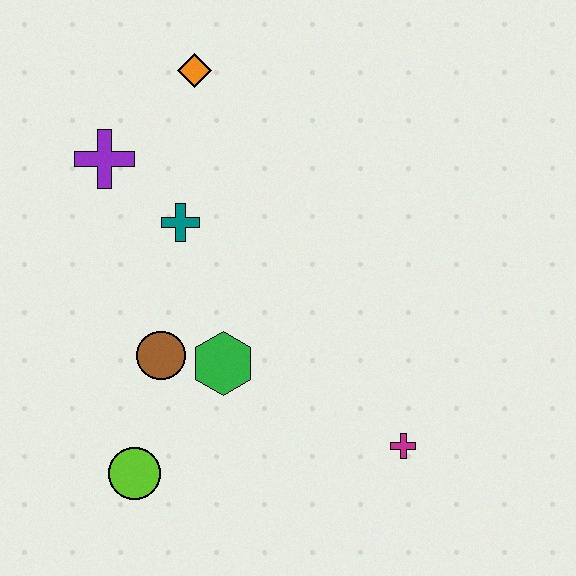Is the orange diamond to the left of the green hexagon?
Yes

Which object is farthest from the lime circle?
The orange diamond is farthest from the lime circle.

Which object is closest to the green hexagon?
The brown circle is closest to the green hexagon.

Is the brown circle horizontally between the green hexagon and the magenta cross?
No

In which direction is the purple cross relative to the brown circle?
The purple cross is above the brown circle.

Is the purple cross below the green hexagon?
No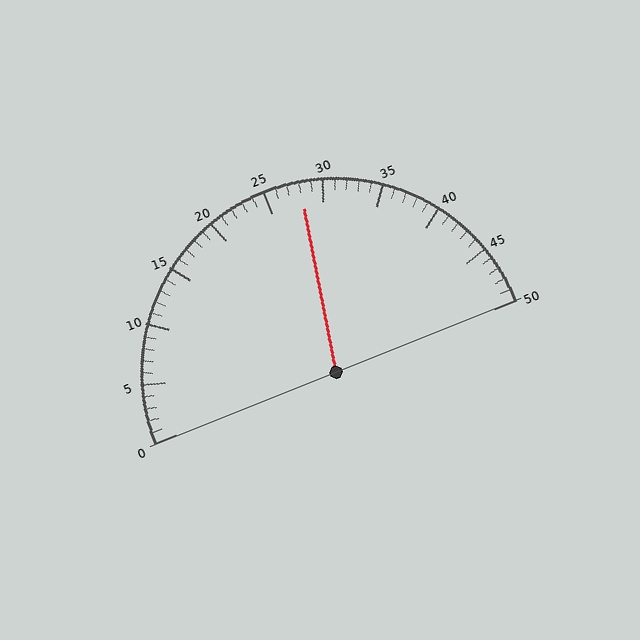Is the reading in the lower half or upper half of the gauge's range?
The reading is in the upper half of the range (0 to 50).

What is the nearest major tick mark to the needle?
The nearest major tick mark is 30.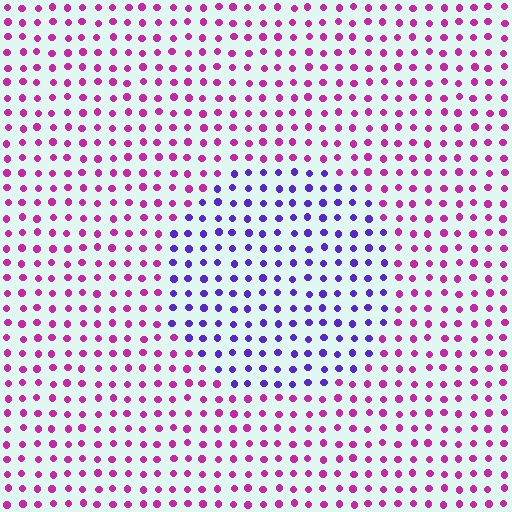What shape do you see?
I see a circle.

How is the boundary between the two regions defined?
The boundary is defined purely by a slight shift in hue (about 55 degrees). Spacing, size, and orientation are identical on both sides.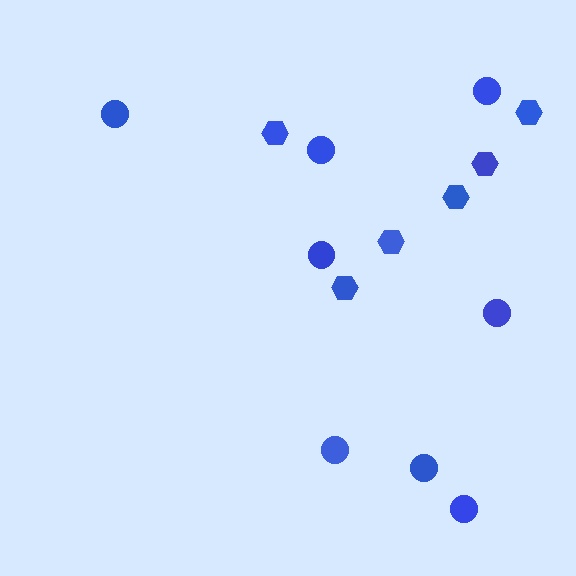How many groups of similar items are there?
There are 2 groups: one group of hexagons (6) and one group of circles (8).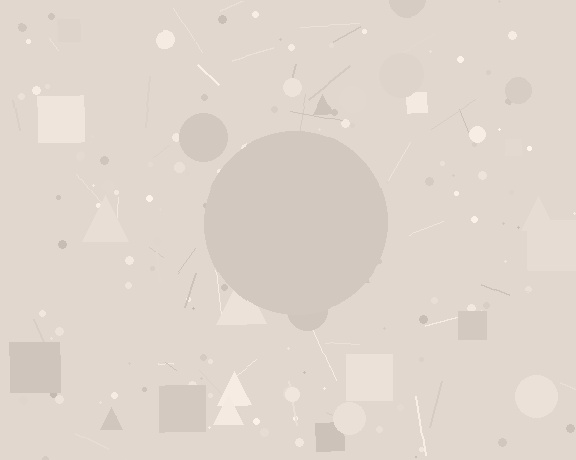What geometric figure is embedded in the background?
A circle is embedded in the background.